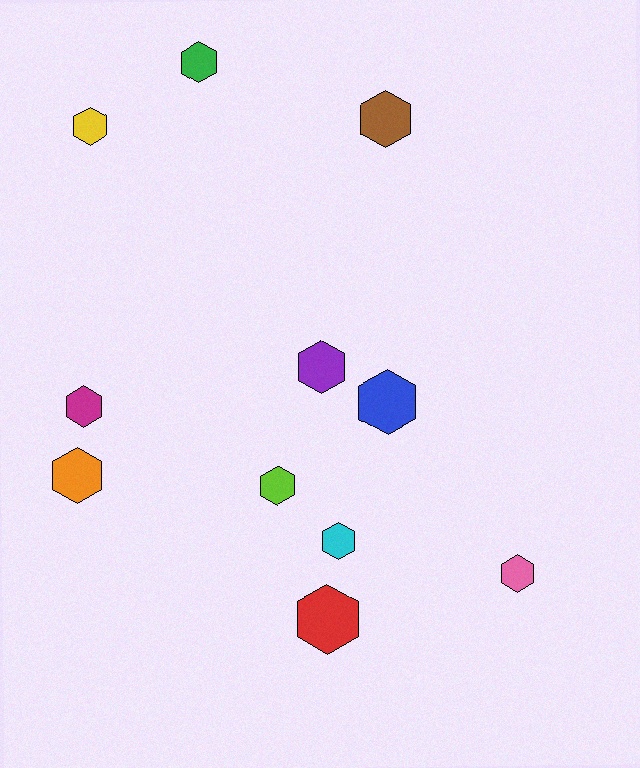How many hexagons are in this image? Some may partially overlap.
There are 11 hexagons.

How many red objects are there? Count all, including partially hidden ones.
There is 1 red object.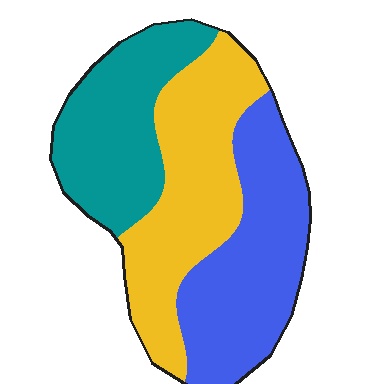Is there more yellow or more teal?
Yellow.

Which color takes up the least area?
Teal, at roughly 30%.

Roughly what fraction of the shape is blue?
Blue takes up between a quarter and a half of the shape.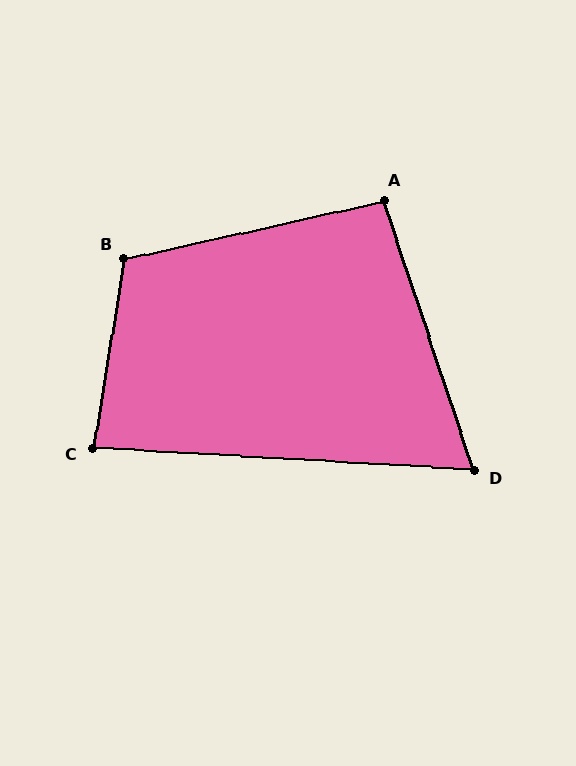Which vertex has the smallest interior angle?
D, at approximately 68 degrees.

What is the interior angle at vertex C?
Approximately 84 degrees (acute).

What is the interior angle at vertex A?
Approximately 96 degrees (obtuse).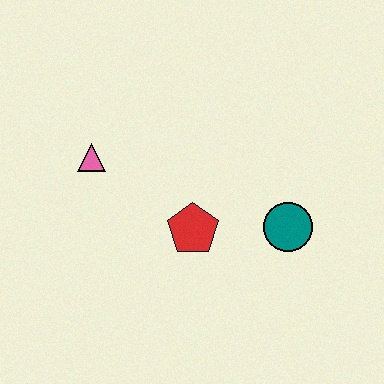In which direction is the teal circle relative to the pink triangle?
The teal circle is to the right of the pink triangle.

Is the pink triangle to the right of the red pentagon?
No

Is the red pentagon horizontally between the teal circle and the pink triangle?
Yes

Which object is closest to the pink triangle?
The red pentagon is closest to the pink triangle.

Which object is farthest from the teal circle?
The pink triangle is farthest from the teal circle.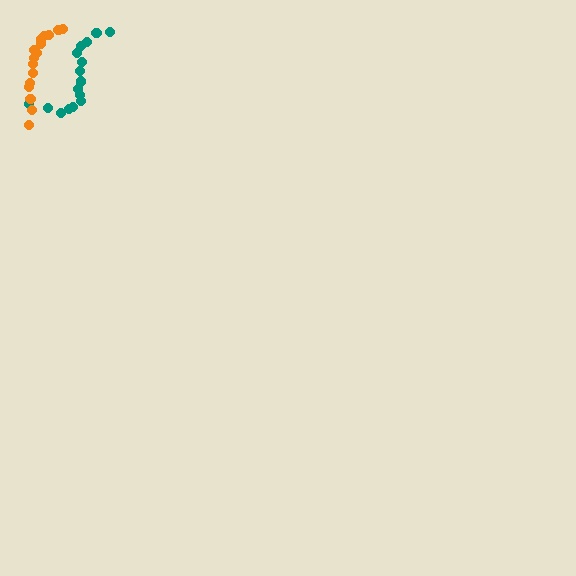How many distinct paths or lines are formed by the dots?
There are 2 distinct paths.